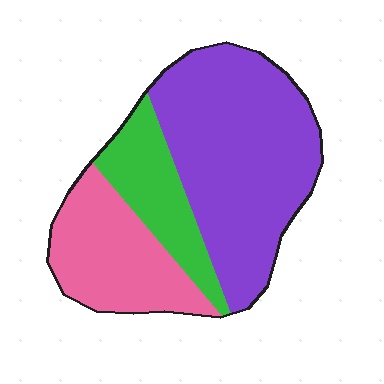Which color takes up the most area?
Purple, at roughly 55%.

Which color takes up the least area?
Green, at roughly 20%.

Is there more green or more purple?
Purple.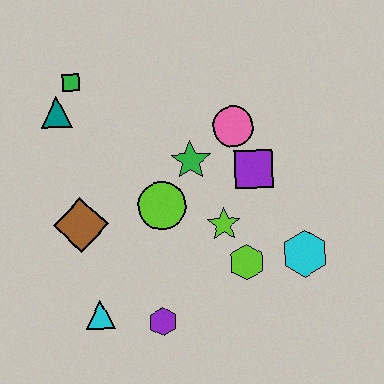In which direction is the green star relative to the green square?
The green star is to the right of the green square.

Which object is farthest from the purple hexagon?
The green square is farthest from the purple hexagon.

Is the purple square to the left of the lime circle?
No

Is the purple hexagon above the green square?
No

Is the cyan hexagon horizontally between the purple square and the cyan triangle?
No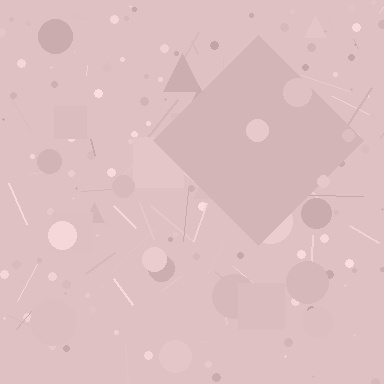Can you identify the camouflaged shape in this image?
The camouflaged shape is a diamond.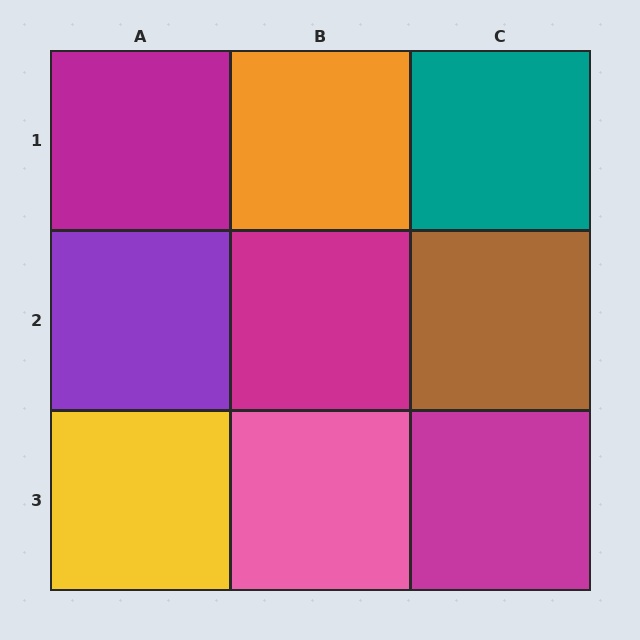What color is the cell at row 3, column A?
Yellow.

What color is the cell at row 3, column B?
Pink.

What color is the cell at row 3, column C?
Magenta.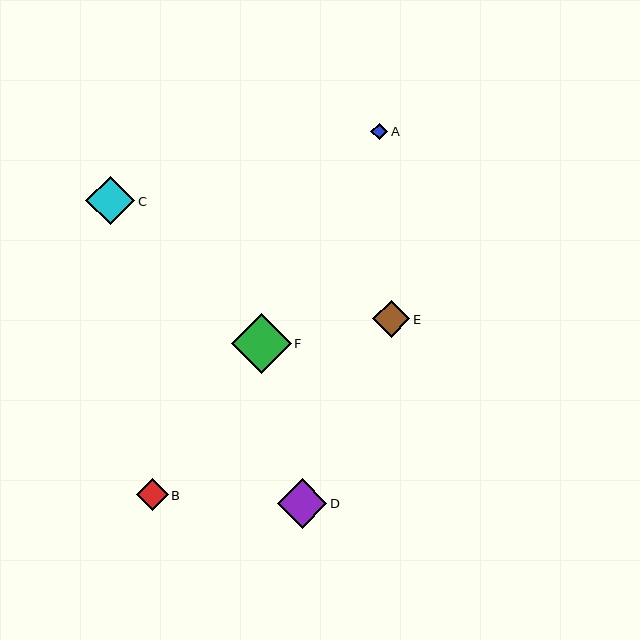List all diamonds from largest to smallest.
From largest to smallest: F, D, C, E, B, A.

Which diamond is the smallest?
Diamond A is the smallest with a size of approximately 17 pixels.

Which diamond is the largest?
Diamond F is the largest with a size of approximately 60 pixels.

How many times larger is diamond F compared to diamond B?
Diamond F is approximately 1.9 times the size of diamond B.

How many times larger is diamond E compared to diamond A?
Diamond E is approximately 2.2 times the size of diamond A.